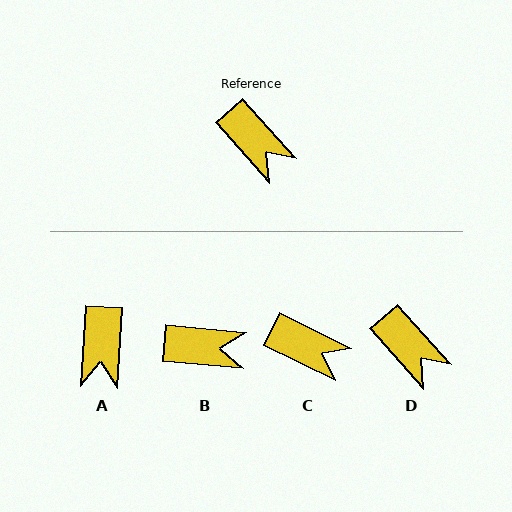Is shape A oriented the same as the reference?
No, it is off by about 45 degrees.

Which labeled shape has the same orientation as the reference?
D.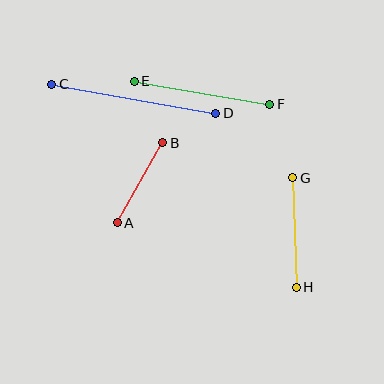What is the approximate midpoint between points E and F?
The midpoint is at approximately (202, 93) pixels.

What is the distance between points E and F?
The distance is approximately 138 pixels.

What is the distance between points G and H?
The distance is approximately 109 pixels.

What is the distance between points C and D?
The distance is approximately 166 pixels.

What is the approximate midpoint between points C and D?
The midpoint is at approximately (134, 99) pixels.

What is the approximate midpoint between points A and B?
The midpoint is at approximately (140, 183) pixels.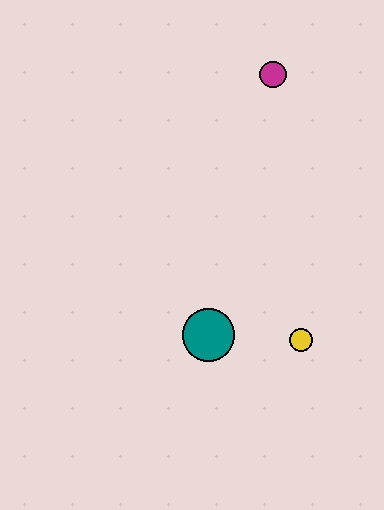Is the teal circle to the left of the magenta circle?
Yes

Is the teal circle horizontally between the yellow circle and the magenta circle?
No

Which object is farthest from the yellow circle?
The magenta circle is farthest from the yellow circle.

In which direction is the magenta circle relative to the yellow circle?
The magenta circle is above the yellow circle.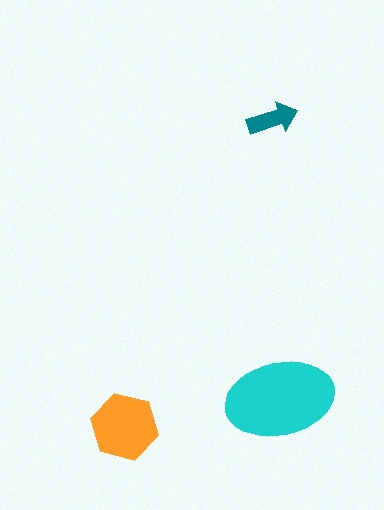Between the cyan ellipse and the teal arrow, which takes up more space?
The cyan ellipse.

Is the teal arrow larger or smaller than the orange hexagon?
Smaller.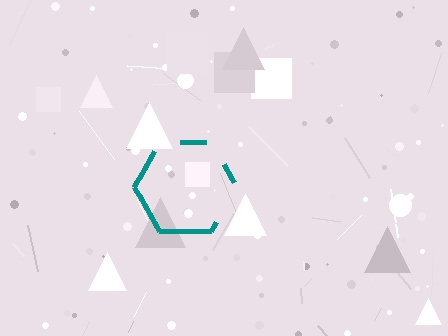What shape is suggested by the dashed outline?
The dashed outline suggests a hexagon.